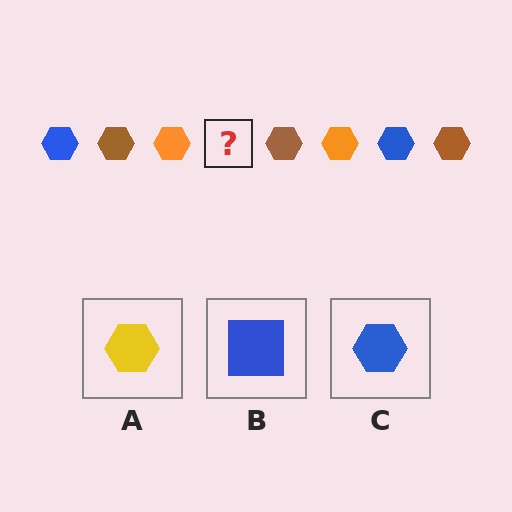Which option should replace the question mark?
Option C.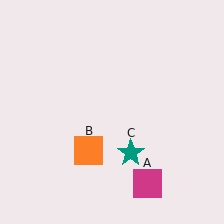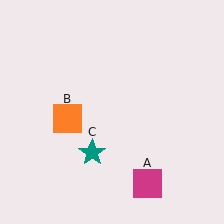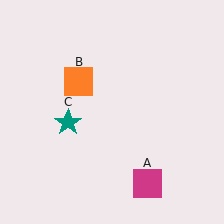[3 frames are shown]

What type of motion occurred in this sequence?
The orange square (object B), teal star (object C) rotated clockwise around the center of the scene.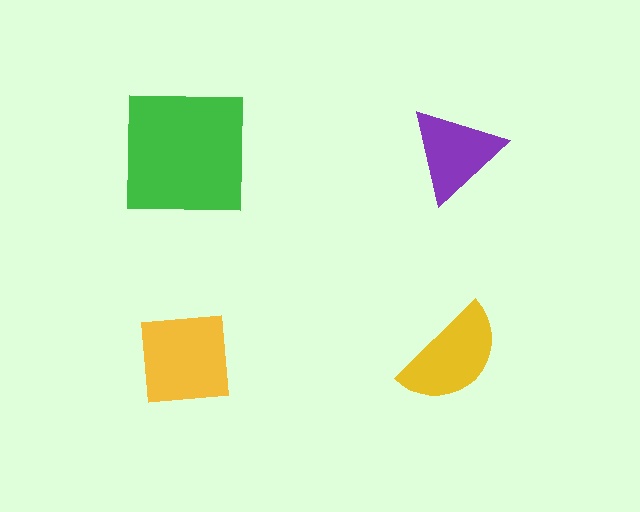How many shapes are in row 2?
2 shapes.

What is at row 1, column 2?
A purple triangle.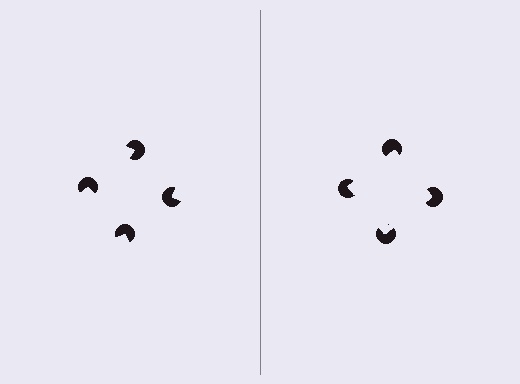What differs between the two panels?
The pac-man discs are positioned identically on both sides; only the wedge orientations differ. On the right they align to a square; on the left they are misaligned.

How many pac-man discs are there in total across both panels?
8 — 4 on each side.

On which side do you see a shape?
An illusory square appears on the right side. On the left side the wedge cuts are rotated, so no coherent shape forms.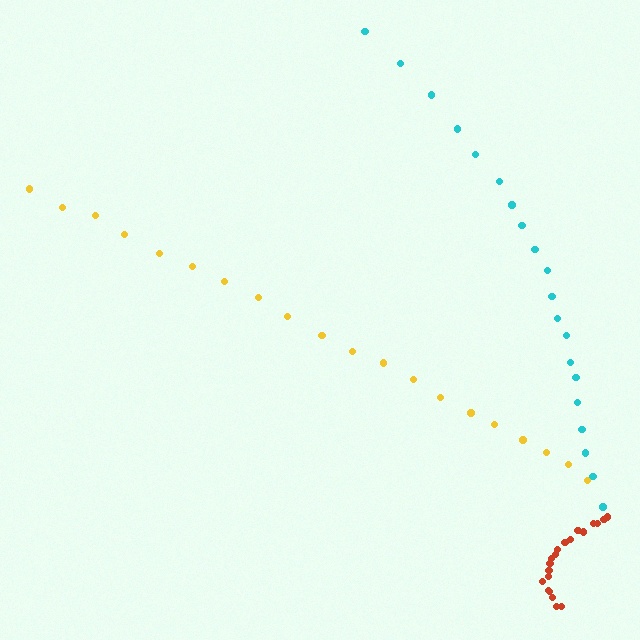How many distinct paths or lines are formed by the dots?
There are 3 distinct paths.